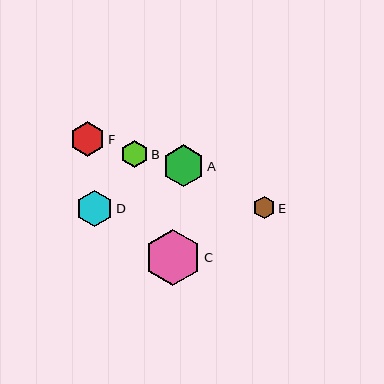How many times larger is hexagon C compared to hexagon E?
Hexagon C is approximately 2.5 times the size of hexagon E.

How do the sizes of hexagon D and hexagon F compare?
Hexagon D and hexagon F are approximately the same size.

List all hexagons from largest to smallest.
From largest to smallest: C, A, D, F, B, E.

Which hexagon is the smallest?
Hexagon E is the smallest with a size of approximately 23 pixels.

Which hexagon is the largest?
Hexagon C is the largest with a size of approximately 57 pixels.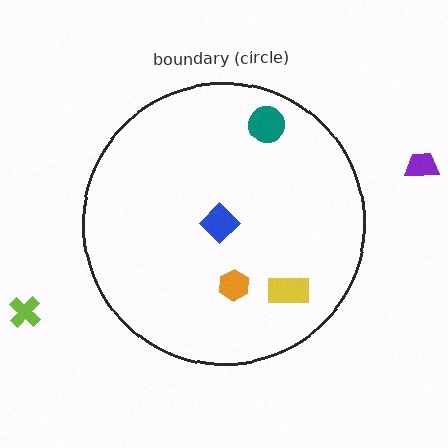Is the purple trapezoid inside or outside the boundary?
Outside.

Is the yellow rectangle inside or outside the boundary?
Inside.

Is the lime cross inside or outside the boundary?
Outside.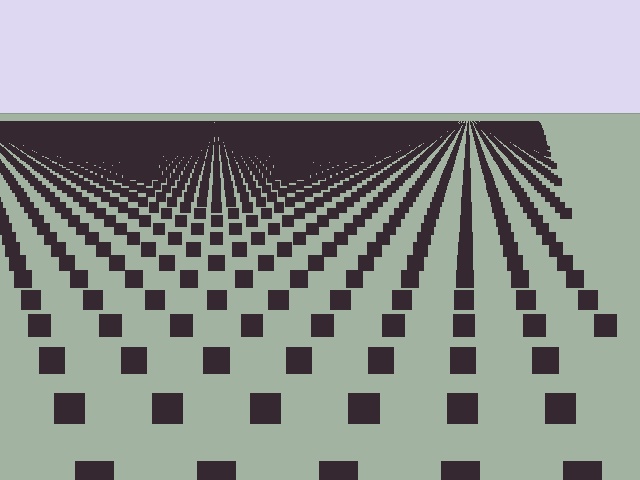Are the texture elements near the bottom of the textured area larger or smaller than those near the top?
Larger. Near the bottom, elements are closer to the viewer and appear at a bigger on-screen size.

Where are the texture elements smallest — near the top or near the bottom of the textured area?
Near the top.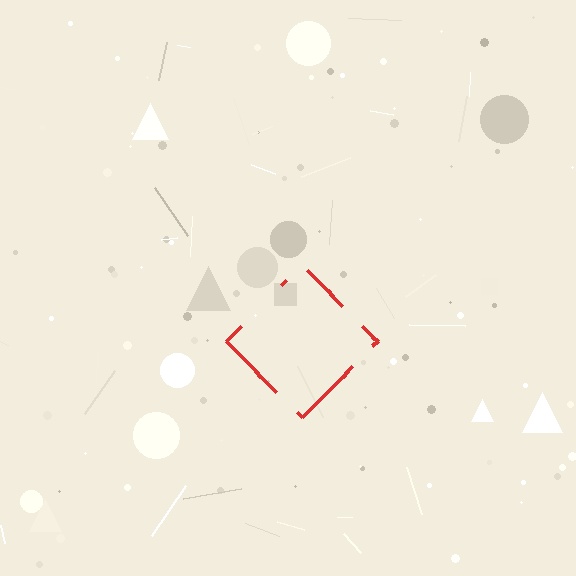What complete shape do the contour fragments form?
The contour fragments form a diamond.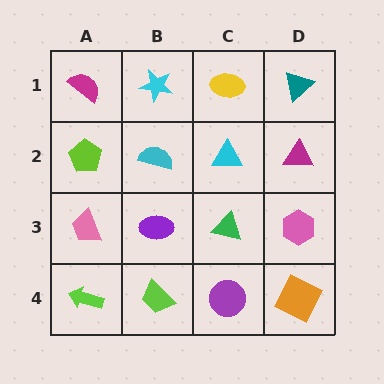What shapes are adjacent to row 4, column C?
A green triangle (row 3, column C), a lime trapezoid (row 4, column B), an orange square (row 4, column D).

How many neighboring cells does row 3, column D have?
3.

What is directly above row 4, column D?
A pink hexagon.